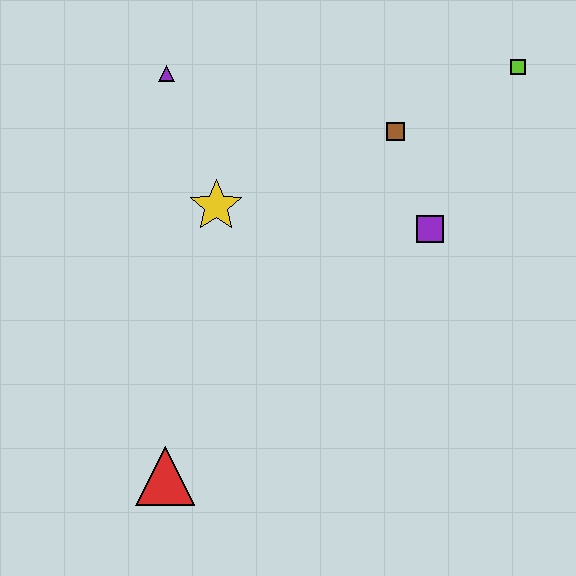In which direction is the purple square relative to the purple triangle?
The purple square is to the right of the purple triangle.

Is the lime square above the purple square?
Yes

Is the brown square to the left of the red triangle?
No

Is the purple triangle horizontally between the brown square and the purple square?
No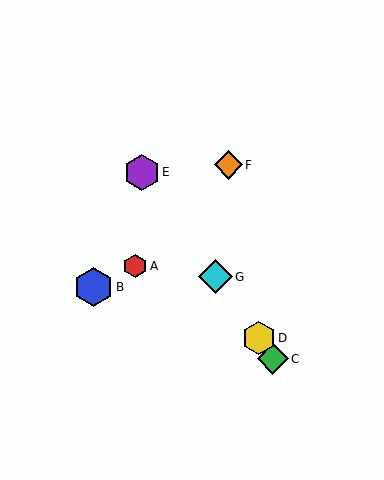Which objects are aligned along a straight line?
Objects C, D, E, G are aligned along a straight line.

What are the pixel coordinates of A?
Object A is at (135, 266).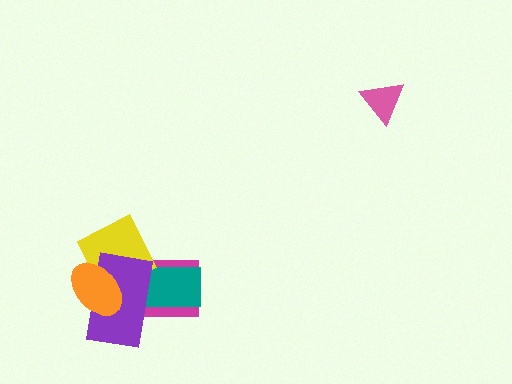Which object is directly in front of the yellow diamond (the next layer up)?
The purple rectangle is directly in front of the yellow diamond.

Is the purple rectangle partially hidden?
Yes, it is partially covered by another shape.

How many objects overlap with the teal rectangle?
3 objects overlap with the teal rectangle.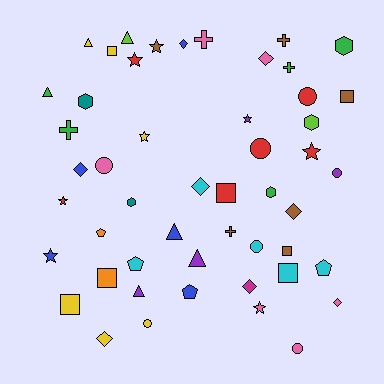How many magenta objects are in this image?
There is 1 magenta object.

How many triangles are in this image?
There are 6 triangles.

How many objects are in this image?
There are 50 objects.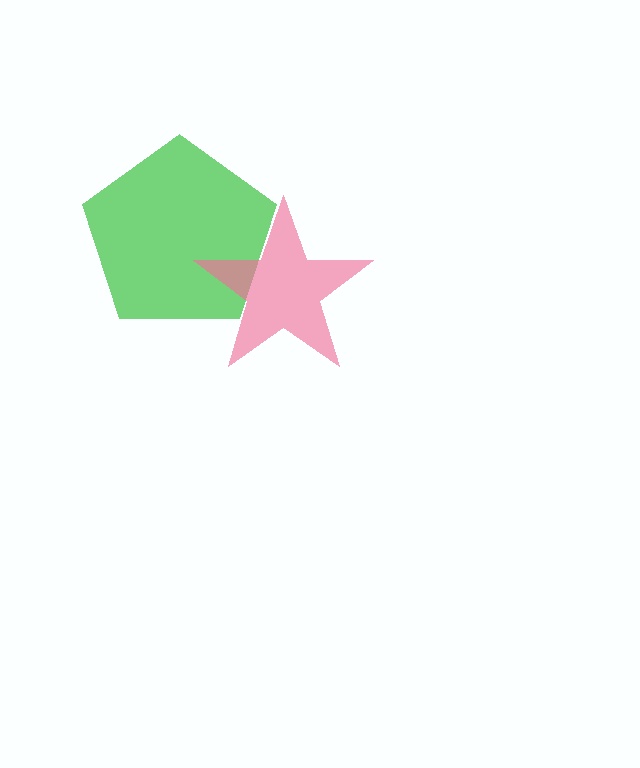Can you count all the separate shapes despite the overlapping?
Yes, there are 2 separate shapes.